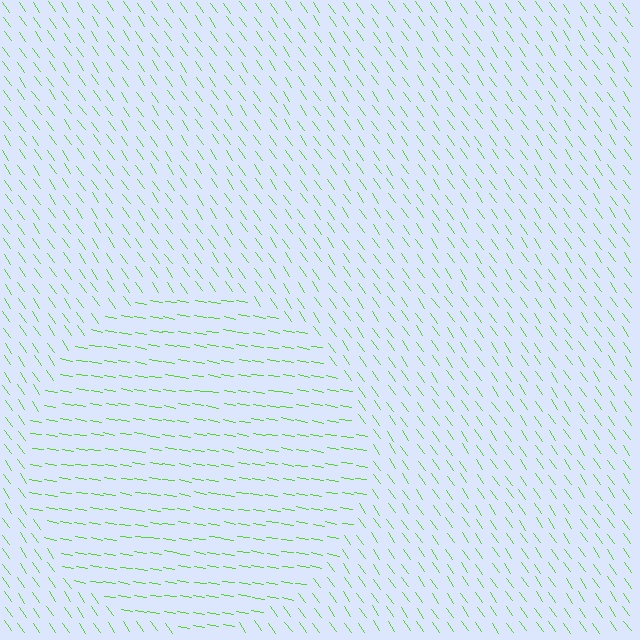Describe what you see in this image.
The image is filled with small lime line segments. A circle region in the image has lines oriented differently from the surrounding lines, creating a visible texture boundary.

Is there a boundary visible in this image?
Yes, there is a texture boundary formed by a change in line orientation.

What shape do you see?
I see a circle.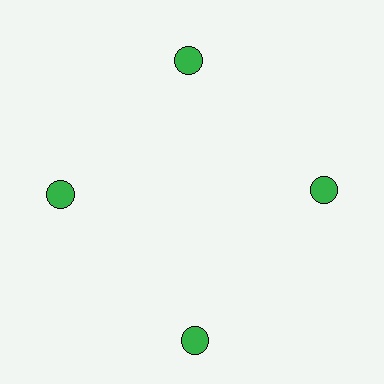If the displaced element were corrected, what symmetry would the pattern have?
It would have 4-fold rotational symmetry — the pattern would map onto itself every 90 degrees.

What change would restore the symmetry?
The symmetry would be restored by moving it inward, back onto the ring so that all 4 circles sit at equal angles and equal distance from the center.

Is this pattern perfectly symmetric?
No. The 4 green circles are arranged in a ring, but one element near the 6 o'clock position is pushed outward from the center, breaking the 4-fold rotational symmetry.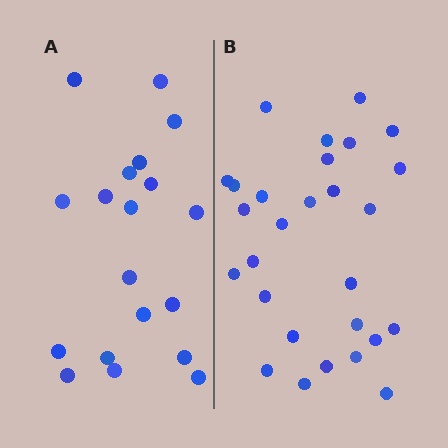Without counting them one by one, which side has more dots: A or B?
Region B (the right region) has more dots.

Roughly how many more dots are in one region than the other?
Region B has roughly 8 or so more dots than region A.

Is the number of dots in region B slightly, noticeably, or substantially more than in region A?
Region B has substantially more. The ratio is roughly 1.5 to 1.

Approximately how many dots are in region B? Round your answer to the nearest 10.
About 30 dots. (The exact count is 28, which rounds to 30.)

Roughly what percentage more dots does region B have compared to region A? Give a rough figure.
About 45% more.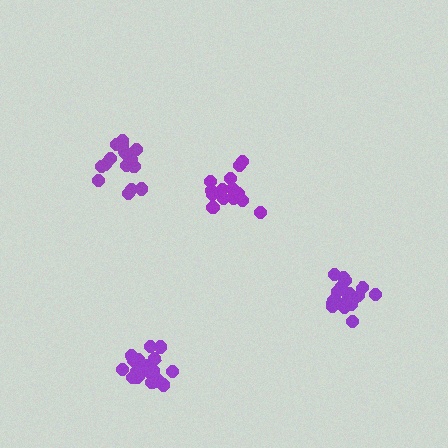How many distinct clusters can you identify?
There are 4 distinct clusters.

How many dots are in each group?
Group 1: 18 dots, Group 2: 15 dots, Group 3: 16 dots, Group 4: 21 dots (70 total).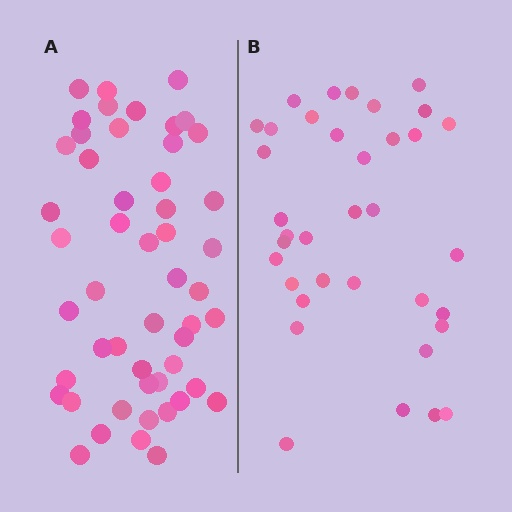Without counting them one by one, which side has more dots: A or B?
Region A (the left region) has more dots.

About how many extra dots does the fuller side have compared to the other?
Region A has approximately 15 more dots than region B.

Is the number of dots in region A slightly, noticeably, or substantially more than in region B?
Region A has noticeably more, but not dramatically so. The ratio is roughly 1.4 to 1.